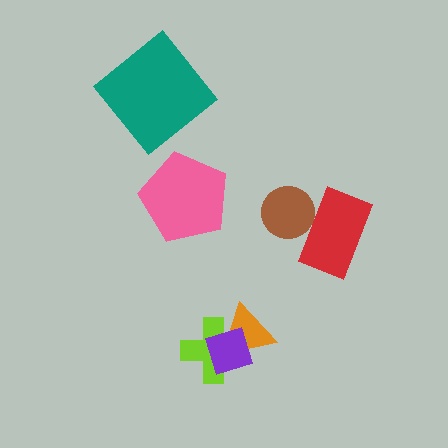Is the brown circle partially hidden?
Yes, it is partially covered by another shape.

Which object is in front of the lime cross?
The purple diamond is in front of the lime cross.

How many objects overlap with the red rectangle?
1 object overlaps with the red rectangle.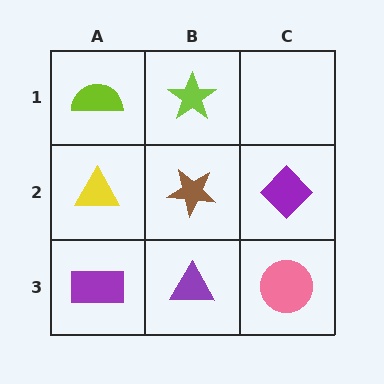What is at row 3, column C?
A pink circle.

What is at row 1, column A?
A lime semicircle.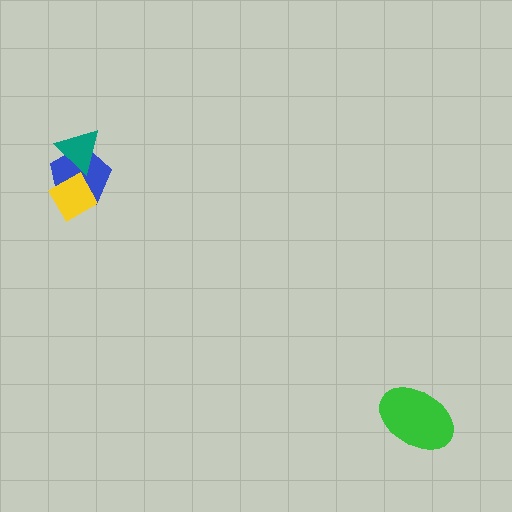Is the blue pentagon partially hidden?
Yes, it is partially covered by another shape.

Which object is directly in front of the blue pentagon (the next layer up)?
The yellow diamond is directly in front of the blue pentagon.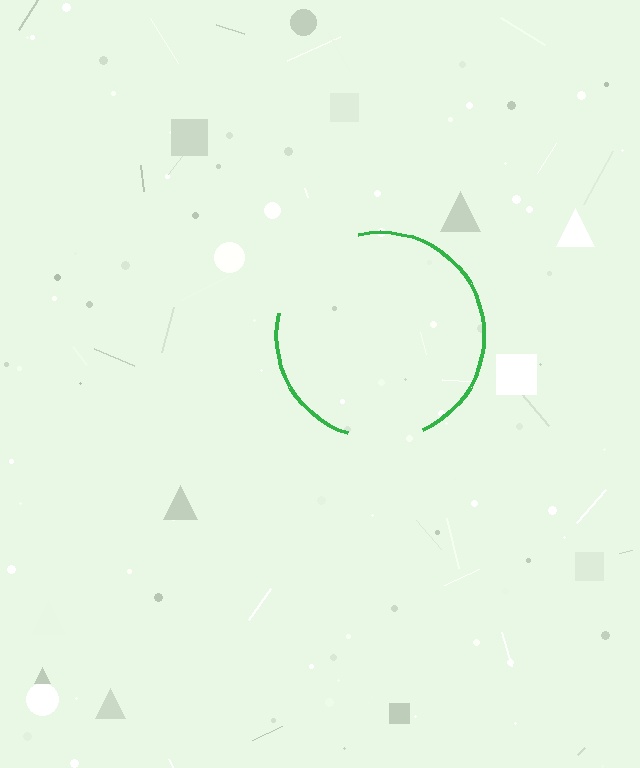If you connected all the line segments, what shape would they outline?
They would outline a circle.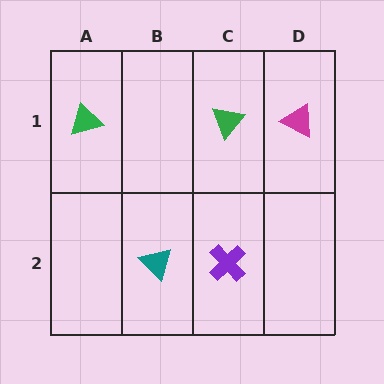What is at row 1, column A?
A green triangle.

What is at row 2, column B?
A teal triangle.